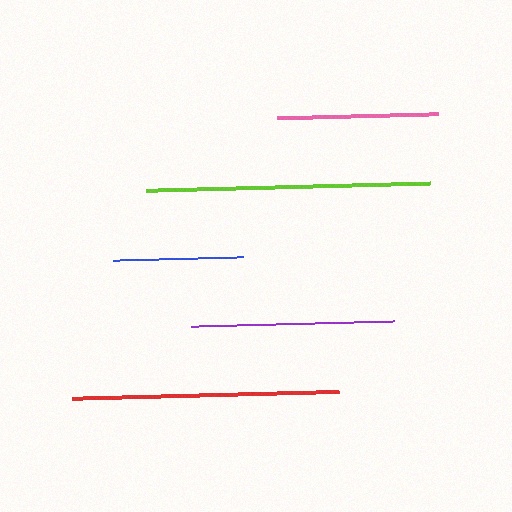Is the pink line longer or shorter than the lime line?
The lime line is longer than the pink line.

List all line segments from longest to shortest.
From longest to shortest: lime, red, purple, pink, blue.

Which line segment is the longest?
The lime line is the longest at approximately 284 pixels.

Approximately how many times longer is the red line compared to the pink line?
The red line is approximately 1.7 times the length of the pink line.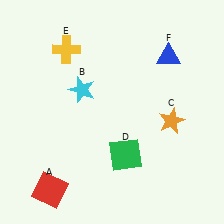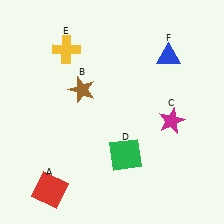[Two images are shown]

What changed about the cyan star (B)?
In Image 1, B is cyan. In Image 2, it changed to brown.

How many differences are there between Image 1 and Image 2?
There are 2 differences between the two images.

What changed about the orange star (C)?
In Image 1, C is orange. In Image 2, it changed to magenta.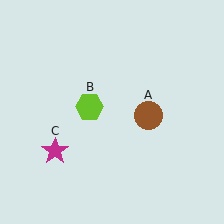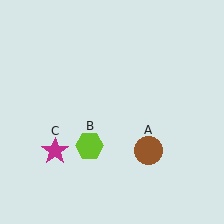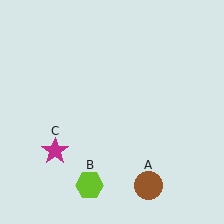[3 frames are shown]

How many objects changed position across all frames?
2 objects changed position: brown circle (object A), lime hexagon (object B).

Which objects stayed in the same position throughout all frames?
Magenta star (object C) remained stationary.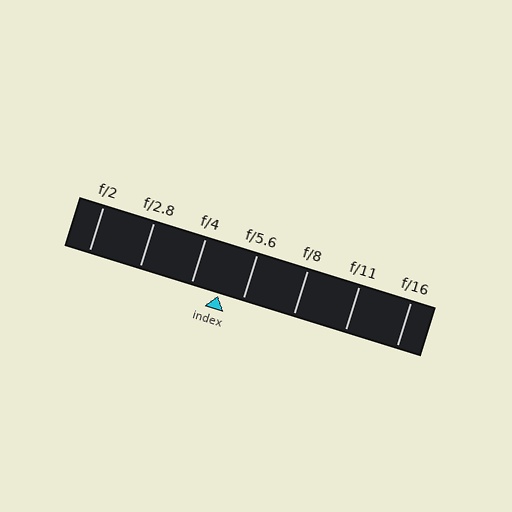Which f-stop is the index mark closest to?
The index mark is closest to f/5.6.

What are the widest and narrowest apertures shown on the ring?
The widest aperture shown is f/2 and the narrowest is f/16.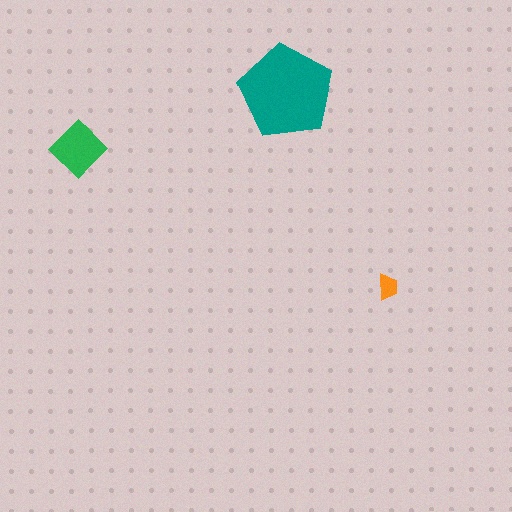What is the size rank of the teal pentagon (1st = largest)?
1st.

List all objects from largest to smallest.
The teal pentagon, the green diamond, the orange trapezoid.